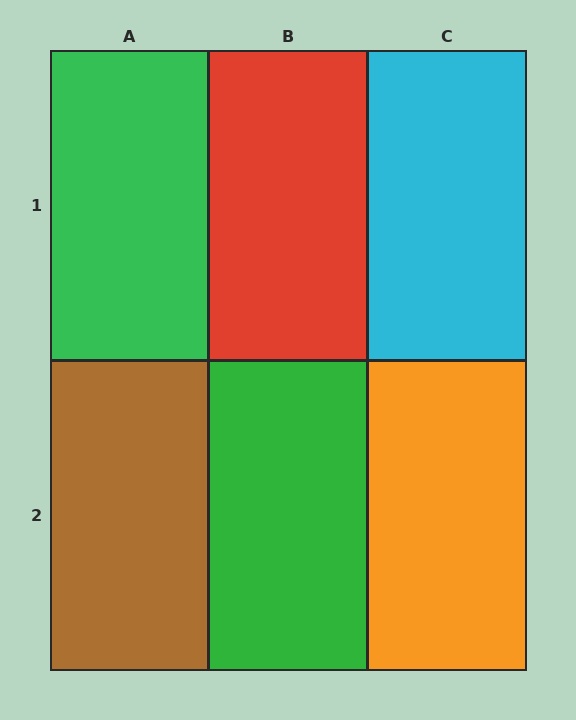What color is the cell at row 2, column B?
Green.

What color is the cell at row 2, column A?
Brown.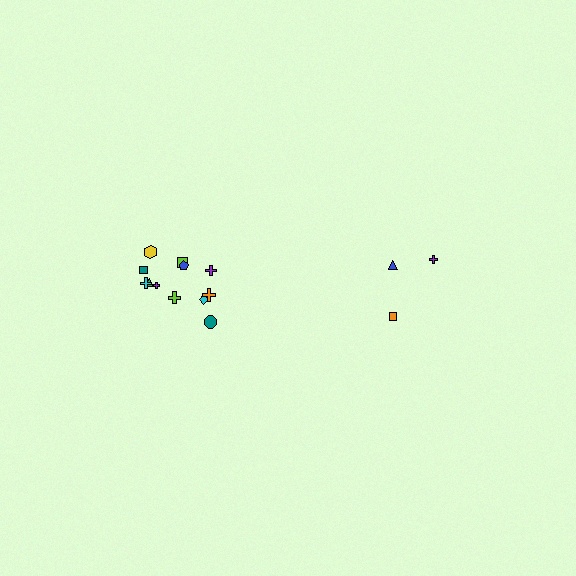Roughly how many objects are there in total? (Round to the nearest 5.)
Roughly 15 objects in total.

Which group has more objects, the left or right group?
The left group.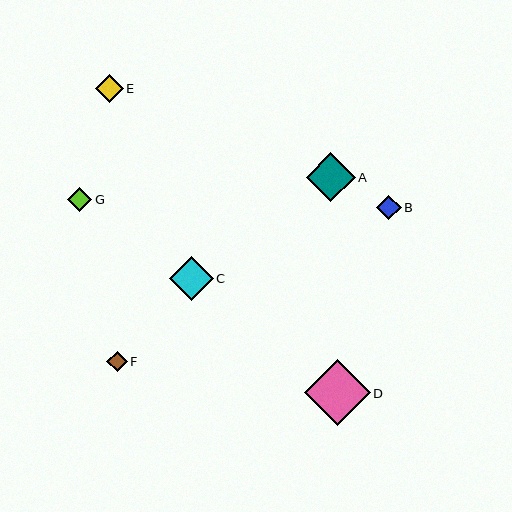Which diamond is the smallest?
Diamond F is the smallest with a size of approximately 21 pixels.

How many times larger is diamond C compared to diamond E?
Diamond C is approximately 1.6 times the size of diamond E.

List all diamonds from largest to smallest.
From largest to smallest: D, A, C, E, B, G, F.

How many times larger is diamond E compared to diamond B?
Diamond E is approximately 1.1 times the size of diamond B.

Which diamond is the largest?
Diamond D is the largest with a size of approximately 66 pixels.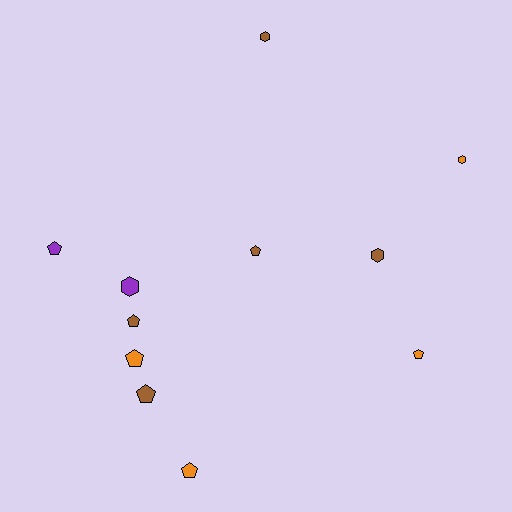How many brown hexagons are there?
There are 2 brown hexagons.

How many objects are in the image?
There are 11 objects.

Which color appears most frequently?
Brown, with 5 objects.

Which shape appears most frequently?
Pentagon, with 7 objects.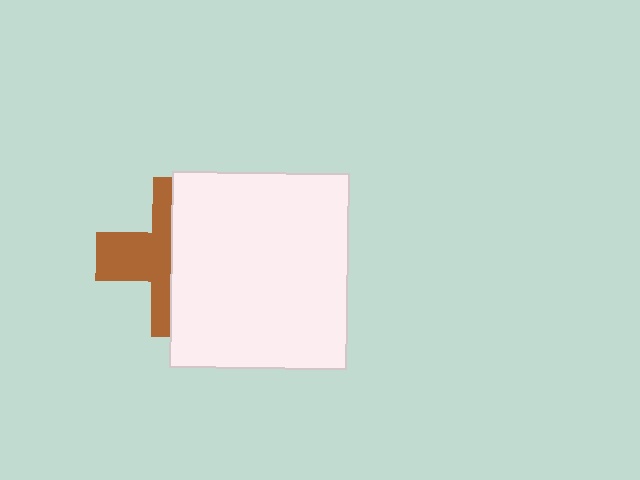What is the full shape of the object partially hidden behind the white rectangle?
The partially hidden object is a brown cross.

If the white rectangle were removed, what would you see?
You would see the complete brown cross.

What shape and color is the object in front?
The object in front is a white rectangle.